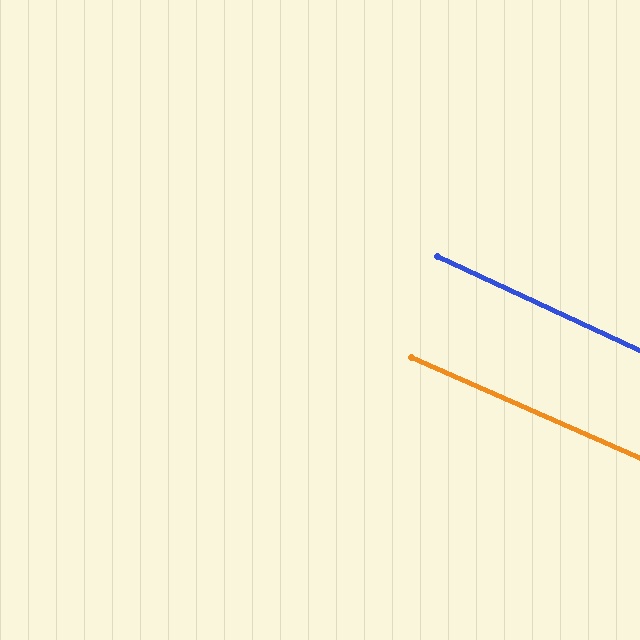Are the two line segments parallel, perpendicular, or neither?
Parallel — their directions differ by only 0.9°.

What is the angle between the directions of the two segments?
Approximately 1 degree.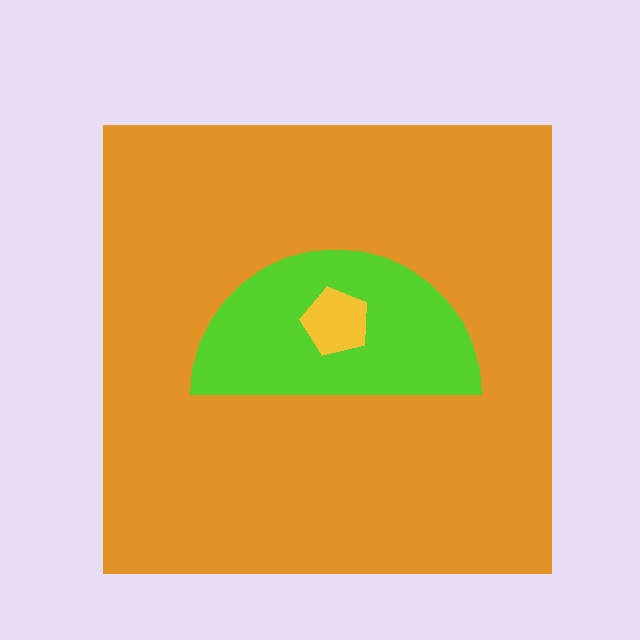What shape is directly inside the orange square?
The lime semicircle.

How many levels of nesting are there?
3.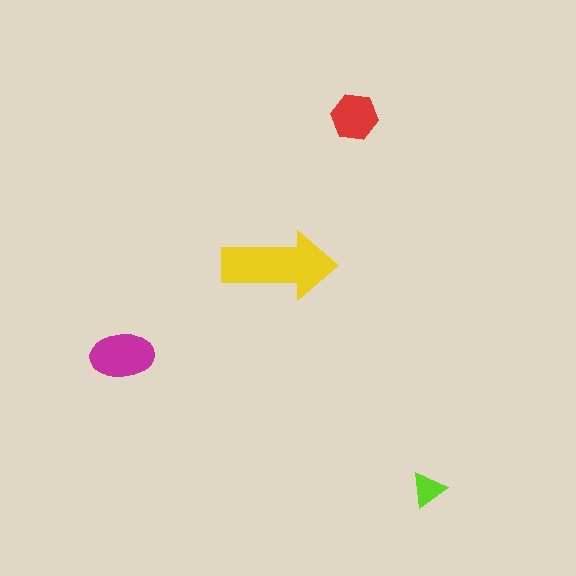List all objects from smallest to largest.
The lime triangle, the red hexagon, the magenta ellipse, the yellow arrow.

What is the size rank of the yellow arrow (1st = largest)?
1st.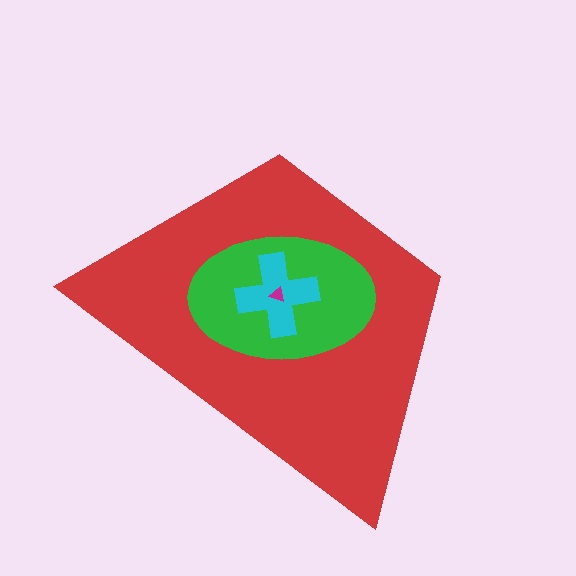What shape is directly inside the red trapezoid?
The green ellipse.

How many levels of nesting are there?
4.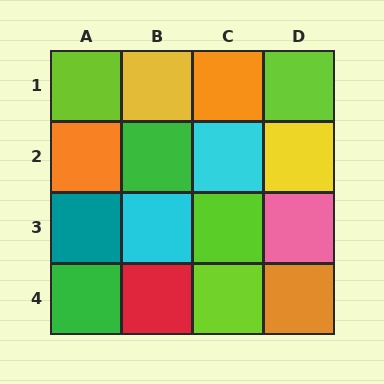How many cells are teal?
1 cell is teal.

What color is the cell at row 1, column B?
Yellow.